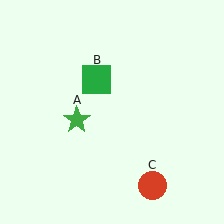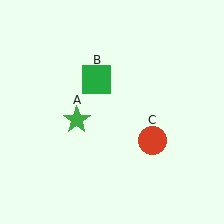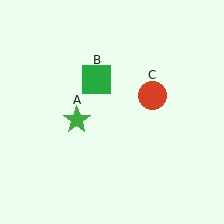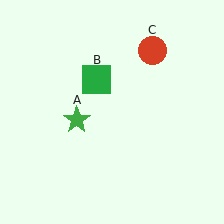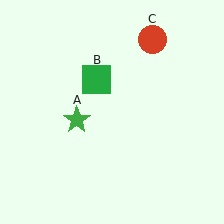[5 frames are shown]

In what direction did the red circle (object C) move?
The red circle (object C) moved up.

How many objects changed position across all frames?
1 object changed position: red circle (object C).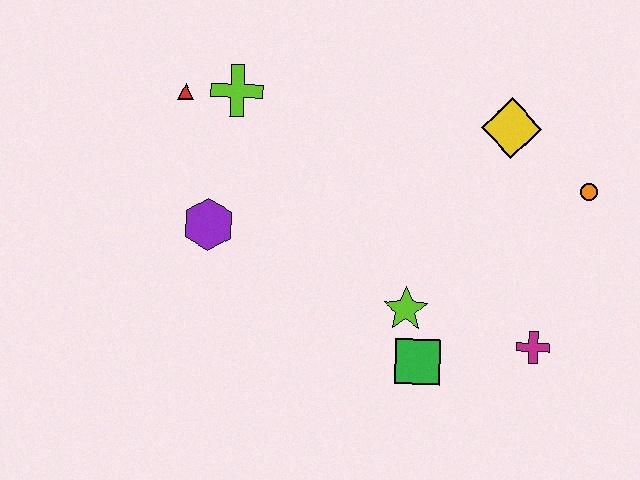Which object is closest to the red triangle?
The lime cross is closest to the red triangle.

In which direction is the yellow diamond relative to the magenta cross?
The yellow diamond is above the magenta cross.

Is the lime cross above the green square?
Yes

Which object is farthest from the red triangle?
The magenta cross is farthest from the red triangle.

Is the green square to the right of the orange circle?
No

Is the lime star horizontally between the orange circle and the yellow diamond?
No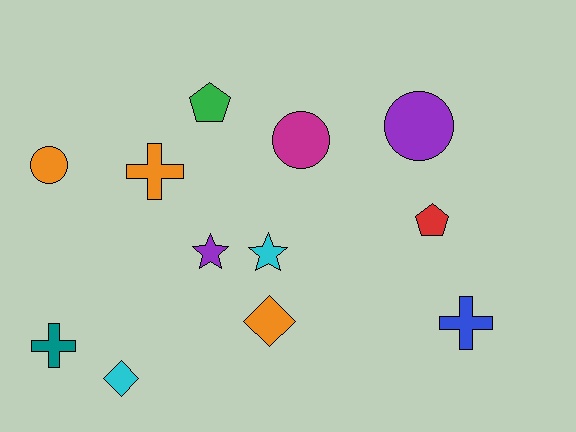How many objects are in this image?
There are 12 objects.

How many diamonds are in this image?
There are 2 diamonds.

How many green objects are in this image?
There is 1 green object.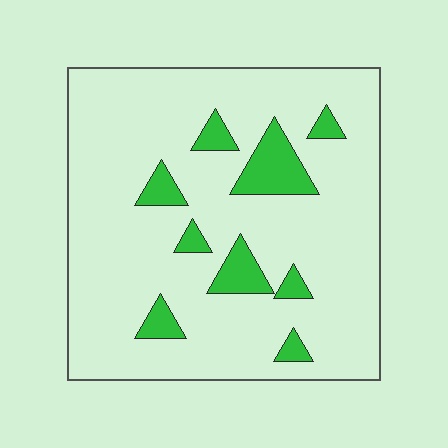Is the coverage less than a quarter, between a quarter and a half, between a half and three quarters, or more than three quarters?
Less than a quarter.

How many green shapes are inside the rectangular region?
9.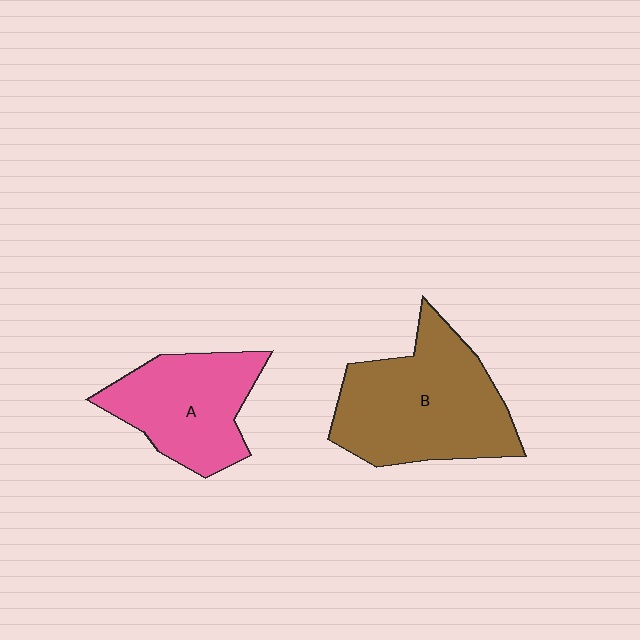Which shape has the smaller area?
Shape A (pink).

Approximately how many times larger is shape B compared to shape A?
Approximately 1.4 times.